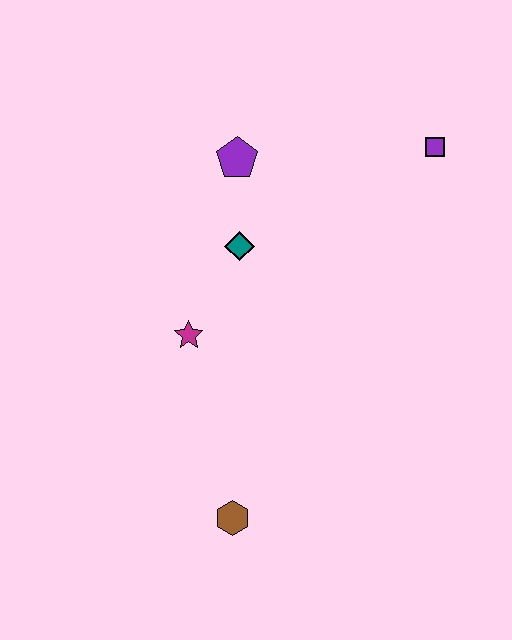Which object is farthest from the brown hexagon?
The purple square is farthest from the brown hexagon.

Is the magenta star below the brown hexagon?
No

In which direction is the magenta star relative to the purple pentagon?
The magenta star is below the purple pentagon.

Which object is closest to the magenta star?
The teal diamond is closest to the magenta star.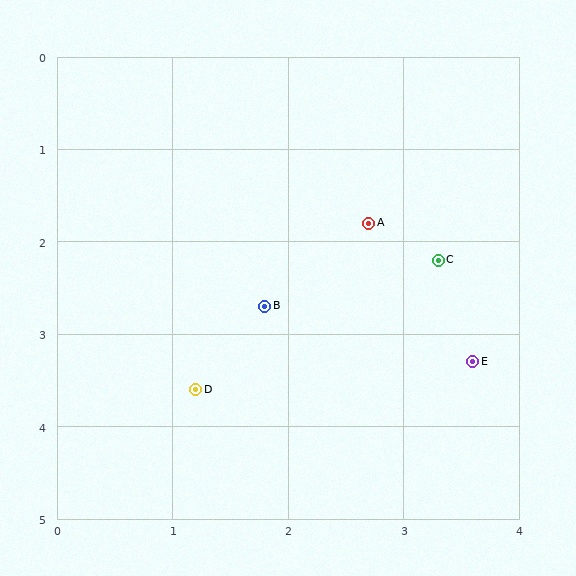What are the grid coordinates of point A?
Point A is at approximately (2.7, 1.8).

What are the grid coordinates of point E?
Point E is at approximately (3.6, 3.3).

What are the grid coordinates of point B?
Point B is at approximately (1.8, 2.7).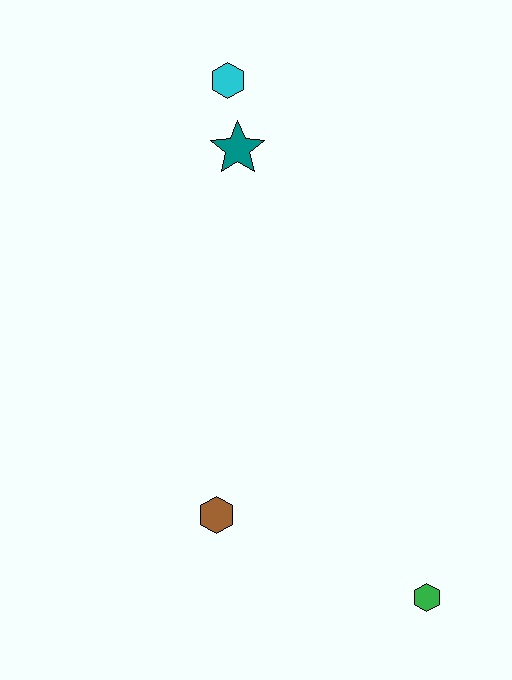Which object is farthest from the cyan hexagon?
The green hexagon is farthest from the cyan hexagon.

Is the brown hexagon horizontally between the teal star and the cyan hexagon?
No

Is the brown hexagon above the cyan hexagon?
No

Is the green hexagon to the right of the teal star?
Yes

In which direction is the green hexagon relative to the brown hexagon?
The green hexagon is to the right of the brown hexagon.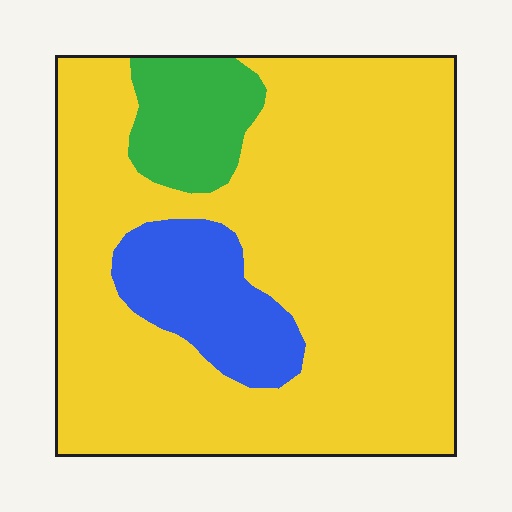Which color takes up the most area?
Yellow, at roughly 80%.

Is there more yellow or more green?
Yellow.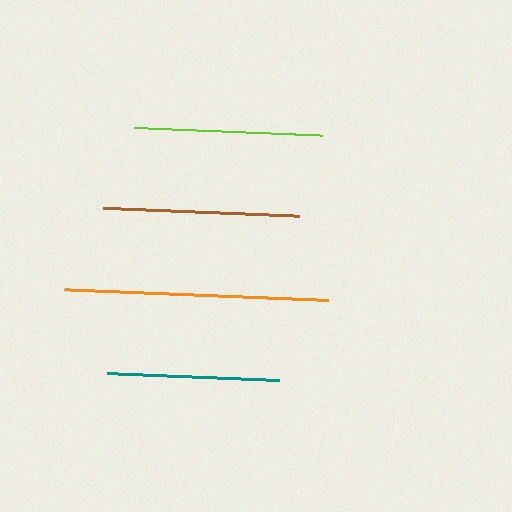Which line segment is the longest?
The orange line is the longest at approximately 264 pixels.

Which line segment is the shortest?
The teal line is the shortest at approximately 171 pixels.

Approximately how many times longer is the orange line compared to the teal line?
The orange line is approximately 1.5 times the length of the teal line.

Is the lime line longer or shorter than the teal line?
The lime line is longer than the teal line.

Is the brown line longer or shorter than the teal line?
The brown line is longer than the teal line.